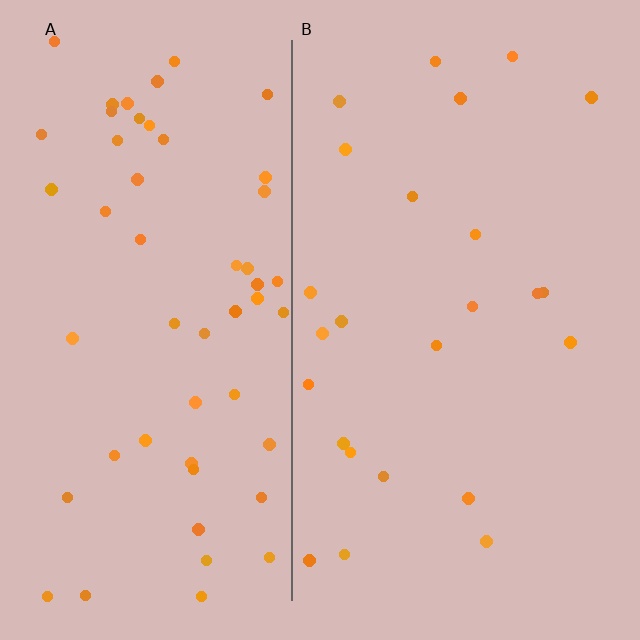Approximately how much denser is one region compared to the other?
Approximately 2.2× — region A over region B.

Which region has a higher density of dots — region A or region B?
A (the left).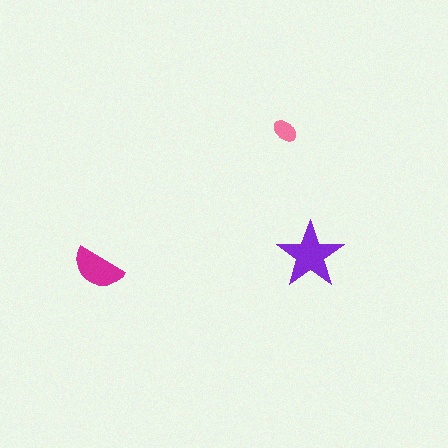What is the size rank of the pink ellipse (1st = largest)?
3rd.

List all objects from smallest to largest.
The pink ellipse, the magenta semicircle, the purple star.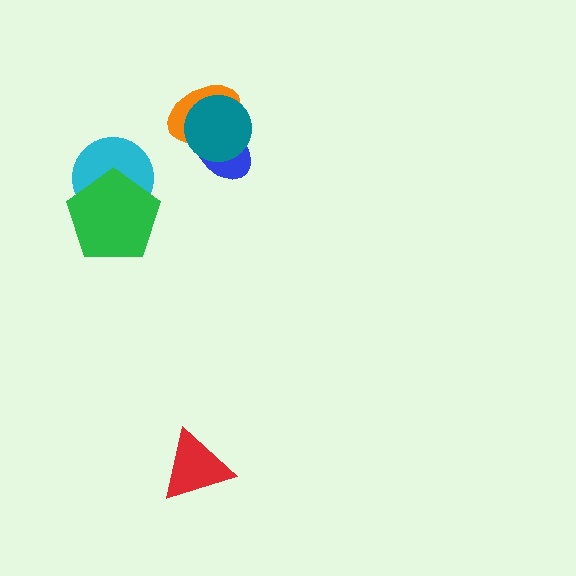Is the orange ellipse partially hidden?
Yes, it is partially covered by another shape.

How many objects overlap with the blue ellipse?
2 objects overlap with the blue ellipse.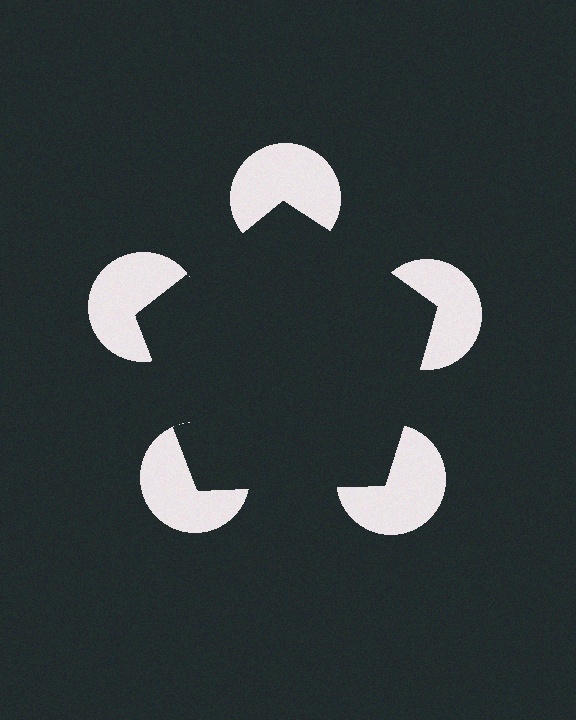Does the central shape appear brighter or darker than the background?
It typically appears slightly darker than the background, even though no actual brightness change is drawn.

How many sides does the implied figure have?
5 sides.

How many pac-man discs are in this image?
There are 5 — one at each vertex of the illusory pentagon.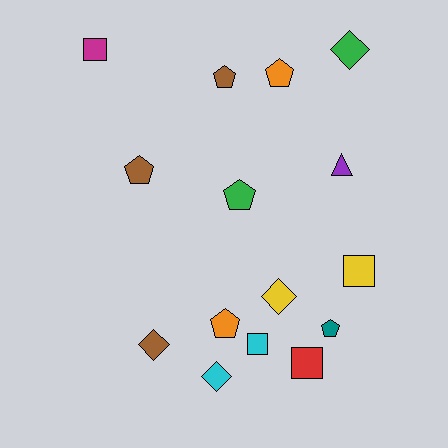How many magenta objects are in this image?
There is 1 magenta object.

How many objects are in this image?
There are 15 objects.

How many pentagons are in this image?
There are 6 pentagons.